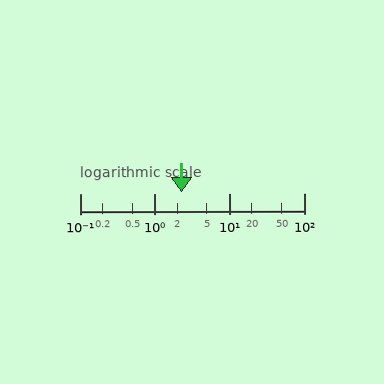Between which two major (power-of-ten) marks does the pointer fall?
The pointer is between 1 and 10.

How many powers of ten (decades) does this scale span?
The scale spans 3 decades, from 0.1 to 100.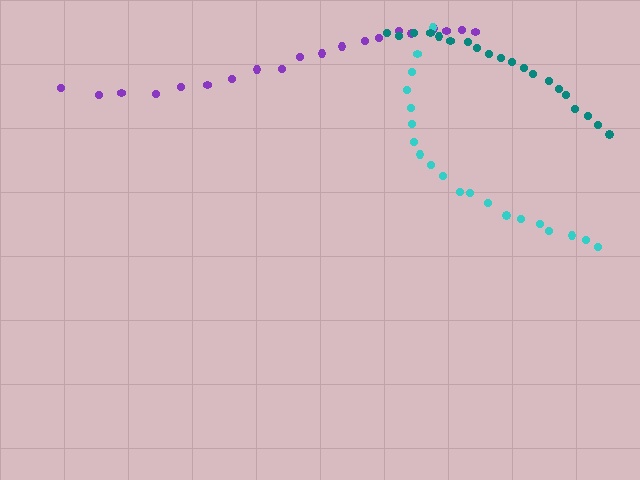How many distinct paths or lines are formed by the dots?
There are 3 distinct paths.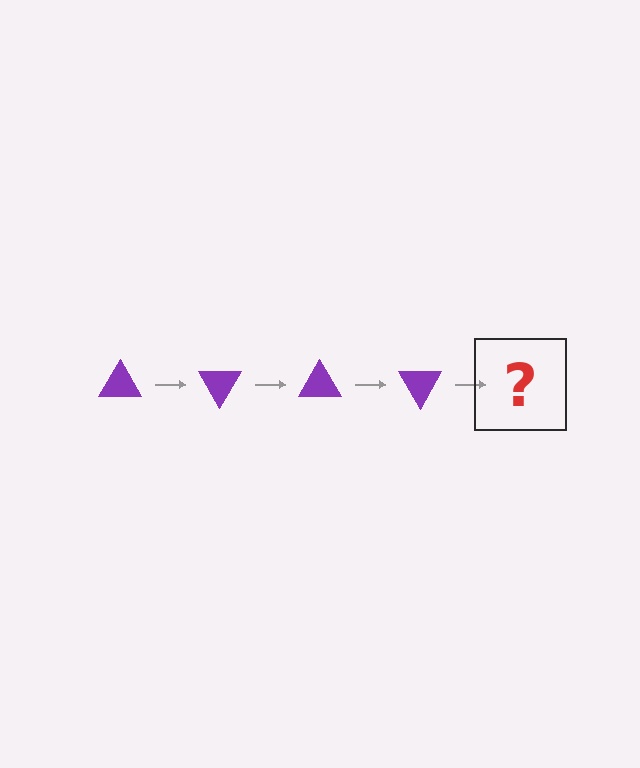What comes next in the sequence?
The next element should be a purple triangle rotated 240 degrees.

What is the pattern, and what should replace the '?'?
The pattern is that the triangle rotates 60 degrees each step. The '?' should be a purple triangle rotated 240 degrees.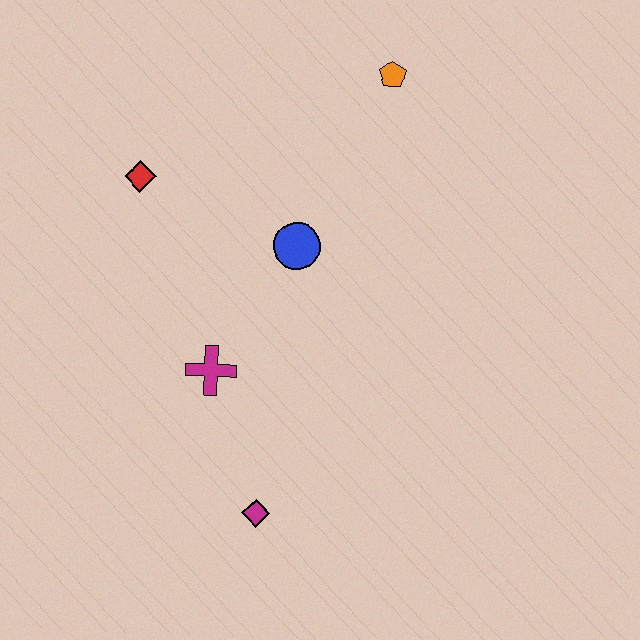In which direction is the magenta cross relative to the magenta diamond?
The magenta cross is above the magenta diamond.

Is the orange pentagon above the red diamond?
Yes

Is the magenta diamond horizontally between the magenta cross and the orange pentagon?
Yes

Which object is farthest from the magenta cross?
The orange pentagon is farthest from the magenta cross.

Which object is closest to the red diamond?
The blue circle is closest to the red diamond.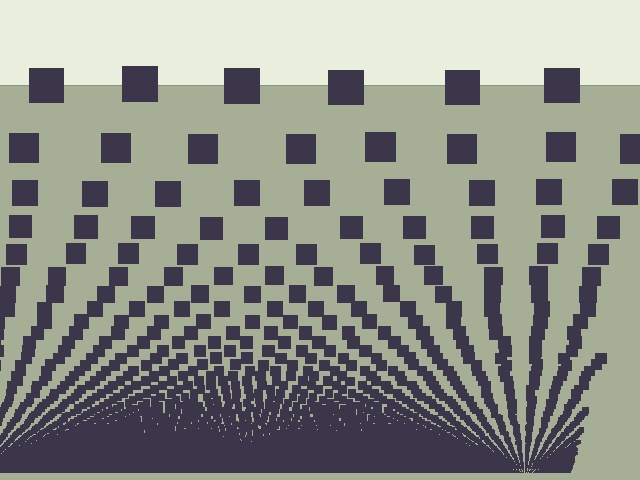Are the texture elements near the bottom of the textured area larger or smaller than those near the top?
Smaller. The gradient is inverted — elements near the bottom are smaller and denser.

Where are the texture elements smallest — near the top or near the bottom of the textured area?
Near the bottom.